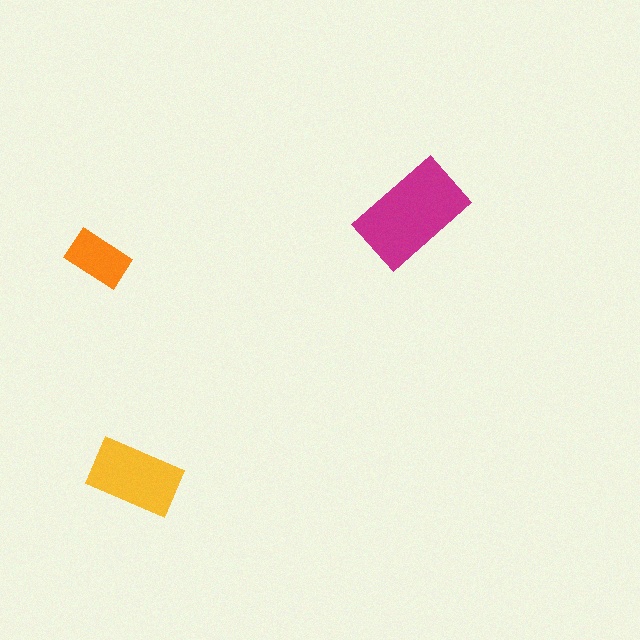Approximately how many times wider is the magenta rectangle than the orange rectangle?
About 2 times wider.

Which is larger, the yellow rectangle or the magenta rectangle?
The magenta one.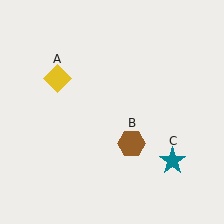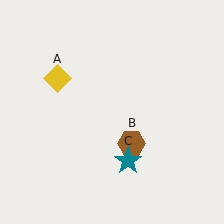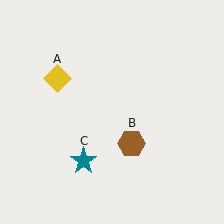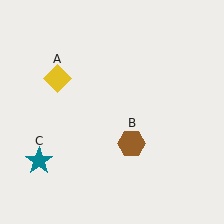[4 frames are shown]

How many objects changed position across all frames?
1 object changed position: teal star (object C).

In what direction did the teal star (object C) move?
The teal star (object C) moved left.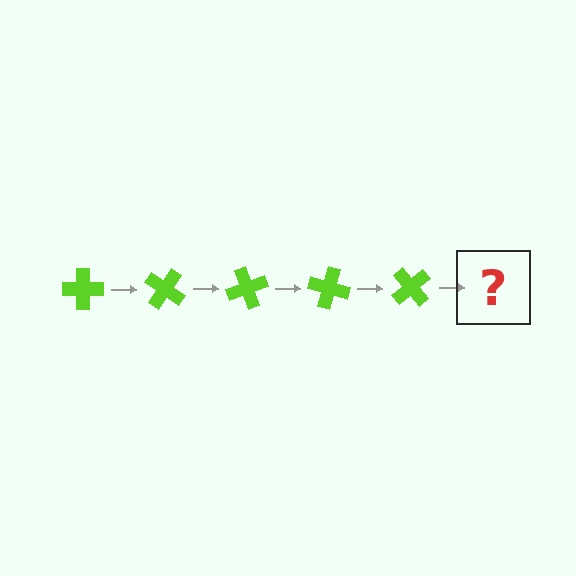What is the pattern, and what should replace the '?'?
The pattern is that the cross rotates 35 degrees each step. The '?' should be a lime cross rotated 175 degrees.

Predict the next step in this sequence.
The next step is a lime cross rotated 175 degrees.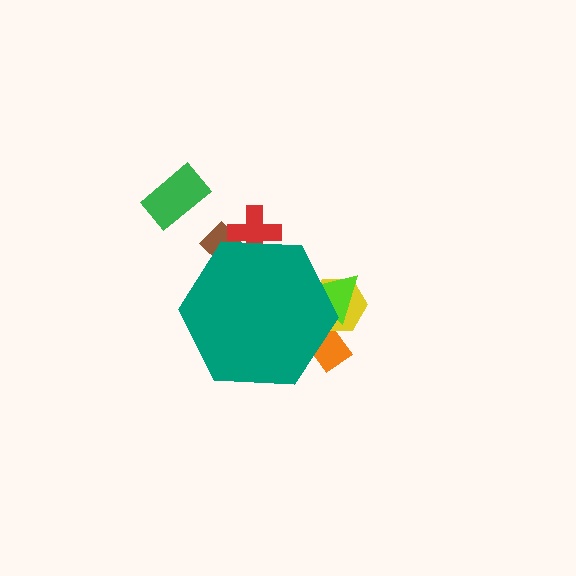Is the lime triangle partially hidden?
Yes, the lime triangle is partially hidden behind the teal hexagon.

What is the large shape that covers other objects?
A teal hexagon.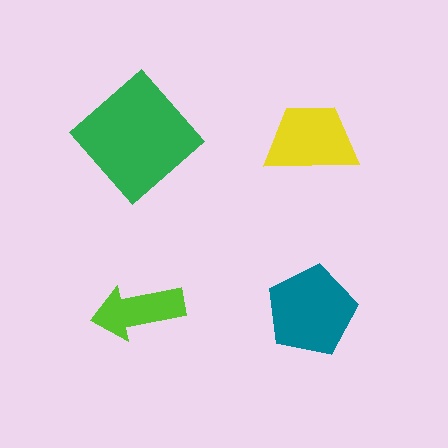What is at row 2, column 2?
A teal pentagon.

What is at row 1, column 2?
A yellow trapezoid.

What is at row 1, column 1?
A green diamond.